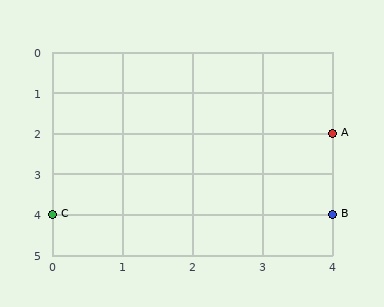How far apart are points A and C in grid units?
Points A and C are 4 columns and 2 rows apart (about 4.5 grid units diagonally).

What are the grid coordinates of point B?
Point B is at grid coordinates (4, 4).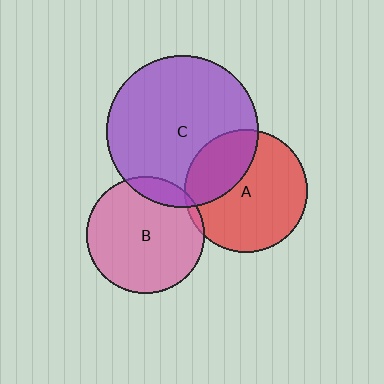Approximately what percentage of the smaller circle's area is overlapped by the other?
Approximately 10%.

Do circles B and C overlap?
Yes.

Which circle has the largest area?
Circle C (purple).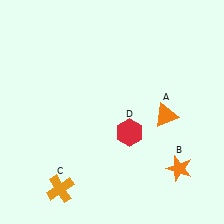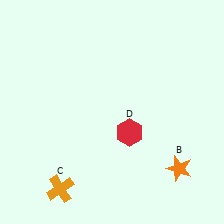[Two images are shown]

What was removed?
The orange triangle (A) was removed in Image 2.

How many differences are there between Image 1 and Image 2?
There is 1 difference between the two images.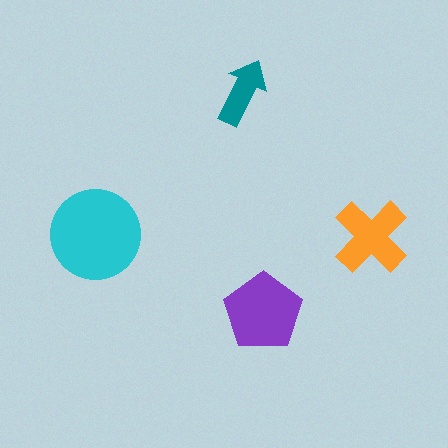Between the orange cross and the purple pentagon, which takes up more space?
The purple pentagon.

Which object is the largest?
The cyan circle.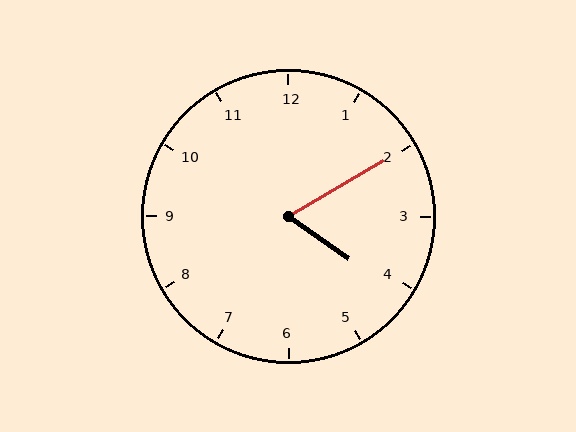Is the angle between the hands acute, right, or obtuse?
It is acute.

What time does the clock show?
4:10.